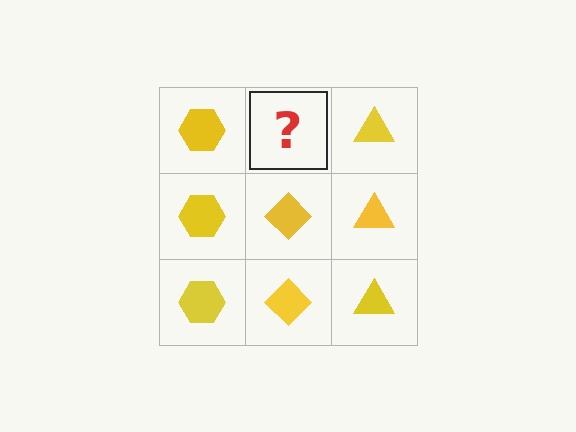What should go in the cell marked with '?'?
The missing cell should contain a yellow diamond.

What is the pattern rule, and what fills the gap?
The rule is that each column has a consistent shape. The gap should be filled with a yellow diamond.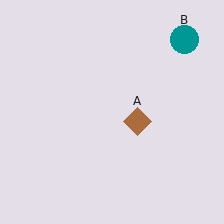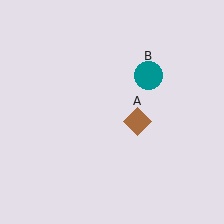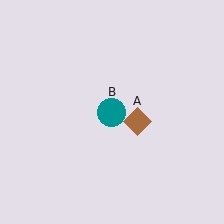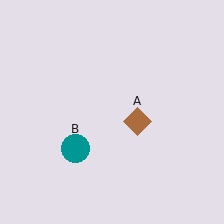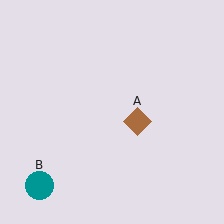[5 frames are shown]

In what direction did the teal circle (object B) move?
The teal circle (object B) moved down and to the left.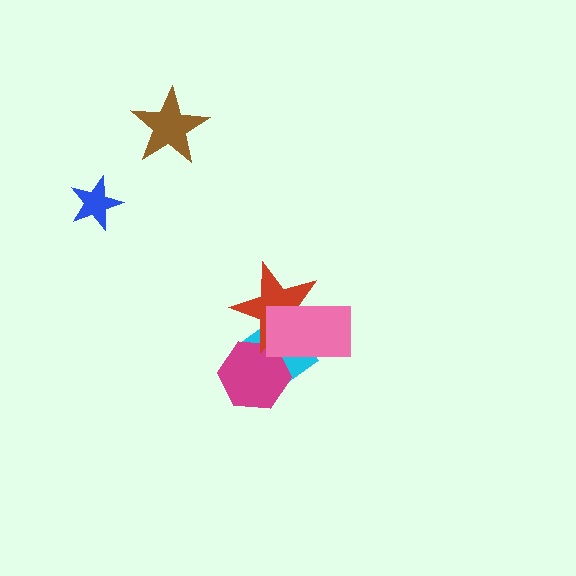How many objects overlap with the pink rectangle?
3 objects overlap with the pink rectangle.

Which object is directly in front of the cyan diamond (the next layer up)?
The magenta hexagon is directly in front of the cyan diamond.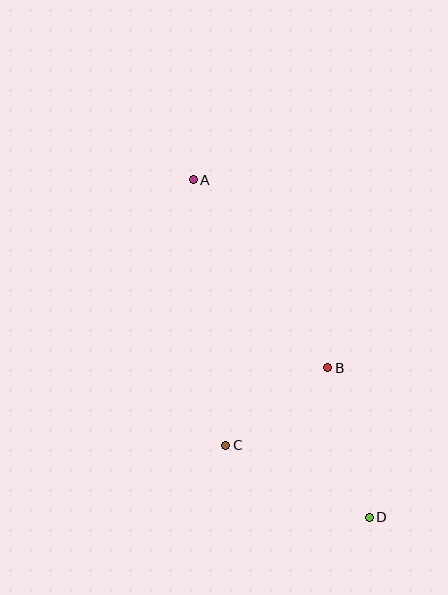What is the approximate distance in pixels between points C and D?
The distance between C and D is approximately 161 pixels.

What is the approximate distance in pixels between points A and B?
The distance between A and B is approximately 231 pixels.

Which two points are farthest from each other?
Points A and D are farthest from each other.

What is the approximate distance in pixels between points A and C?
The distance between A and C is approximately 267 pixels.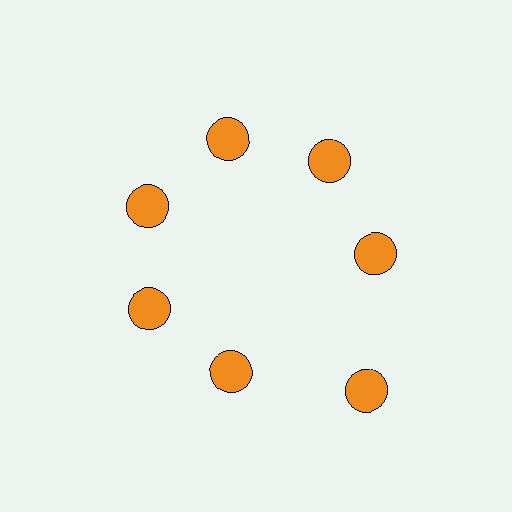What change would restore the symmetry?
The symmetry would be restored by moving it inward, back onto the ring so that all 7 circles sit at equal angles and equal distance from the center.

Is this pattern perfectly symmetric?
No. The 7 orange circles are arranged in a ring, but one element near the 5 o'clock position is pushed outward from the center, breaking the 7-fold rotational symmetry.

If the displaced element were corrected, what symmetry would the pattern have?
It would have 7-fold rotational symmetry — the pattern would map onto itself every 51 degrees.